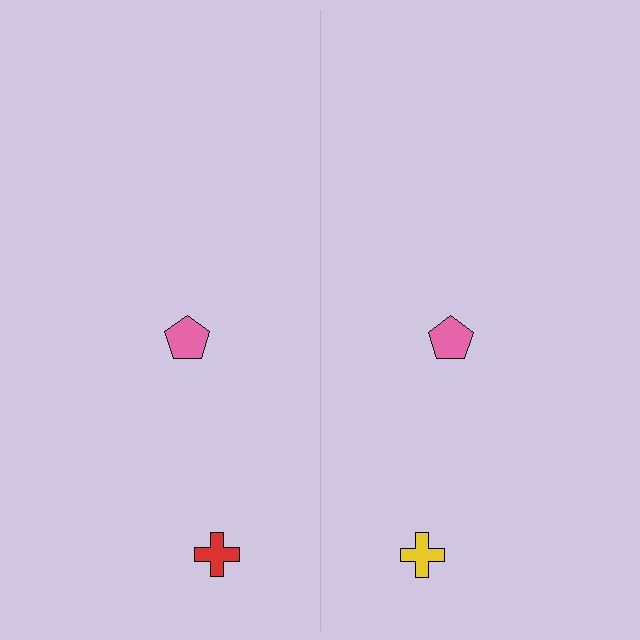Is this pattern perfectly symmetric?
No, the pattern is not perfectly symmetric. The yellow cross on the right side breaks the symmetry — its mirror counterpart is red.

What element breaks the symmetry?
The yellow cross on the right side breaks the symmetry — its mirror counterpart is red.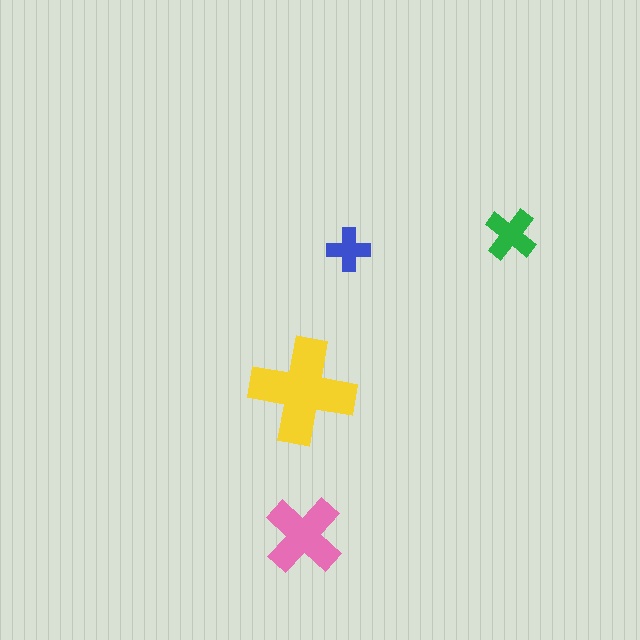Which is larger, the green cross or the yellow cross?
The yellow one.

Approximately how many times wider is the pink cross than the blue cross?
About 2 times wider.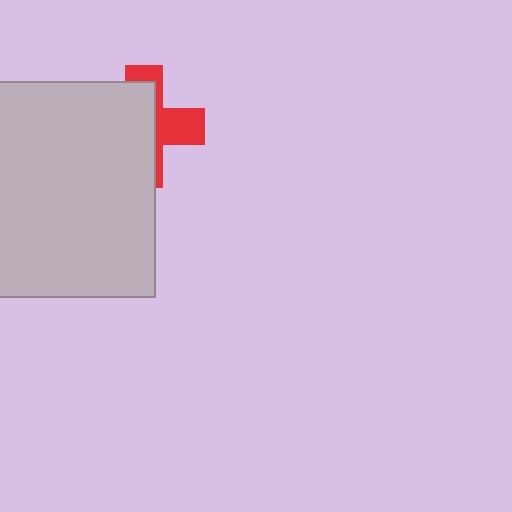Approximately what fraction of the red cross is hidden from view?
Roughly 61% of the red cross is hidden behind the light gray rectangle.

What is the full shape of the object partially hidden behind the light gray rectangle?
The partially hidden object is a red cross.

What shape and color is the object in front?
The object in front is a light gray rectangle.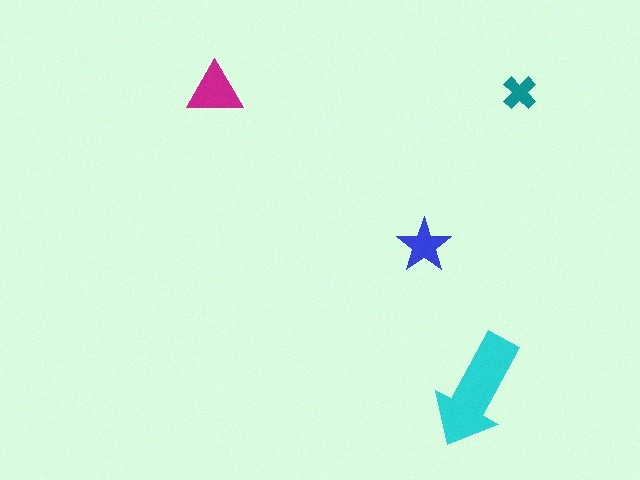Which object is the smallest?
The teal cross.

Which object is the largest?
The cyan arrow.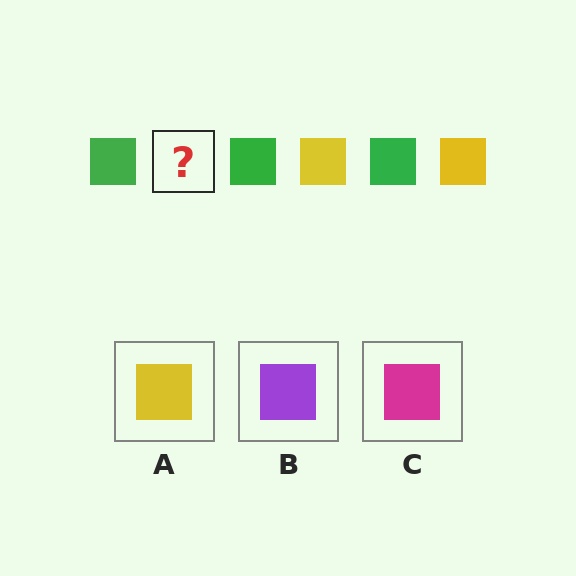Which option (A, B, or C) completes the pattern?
A.